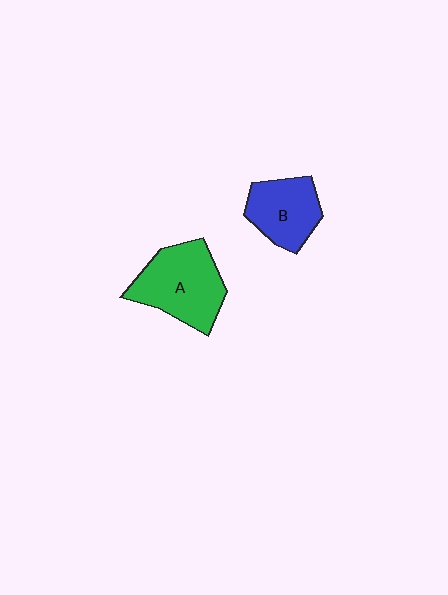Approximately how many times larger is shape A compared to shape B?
Approximately 1.4 times.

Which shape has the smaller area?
Shape B (blue).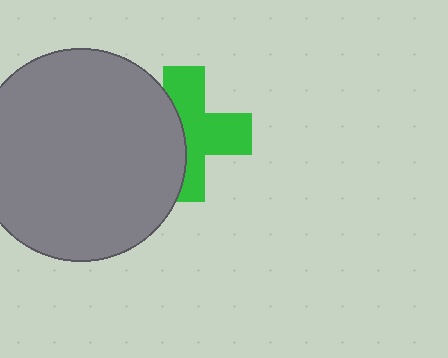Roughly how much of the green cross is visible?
About half of it is visible (roughly 58%).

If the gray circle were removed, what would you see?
You would see the complete green cross.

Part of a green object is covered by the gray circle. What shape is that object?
It is a cross.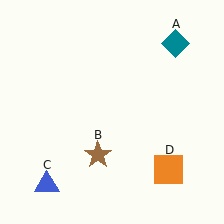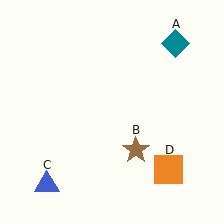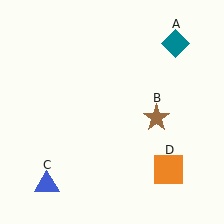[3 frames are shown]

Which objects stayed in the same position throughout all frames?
Teal diamond (object A) and blue triangle (object C) and orange square (object D) remained stationary.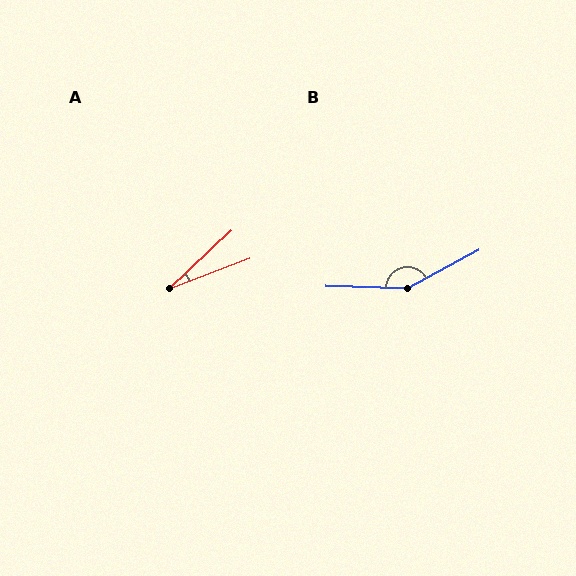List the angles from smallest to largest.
A (22°), B (150°).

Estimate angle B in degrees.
Approximately 150 degrees.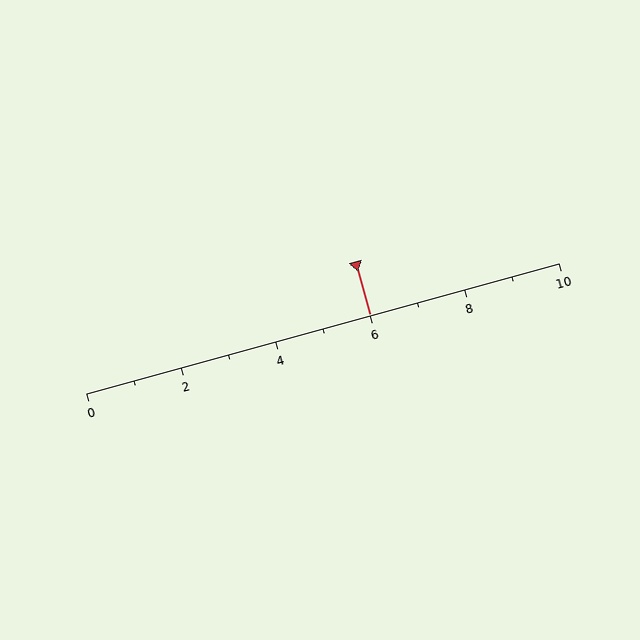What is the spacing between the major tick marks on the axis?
The major ticks are spaced 2 apart.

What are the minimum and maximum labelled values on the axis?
The axis runs from 0 to 10.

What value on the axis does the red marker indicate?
The marker indicates approximately 6.